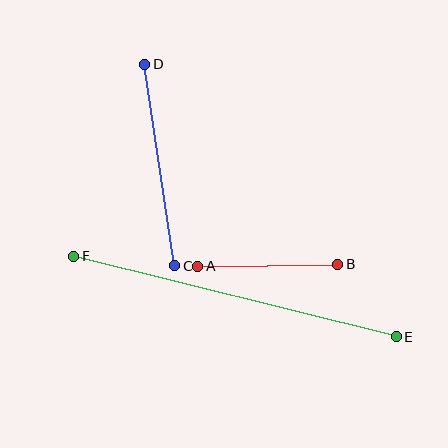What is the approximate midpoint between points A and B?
The midpoint is at approximately (268, 265) pixels.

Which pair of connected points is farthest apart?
Points E and F are farthest apart.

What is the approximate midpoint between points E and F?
The midpoint is at approximately (235, 296) pixels.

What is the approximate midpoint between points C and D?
The midpoint is at approximately (160, 165) pixels.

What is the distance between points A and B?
The distance is approximately 140 pixels.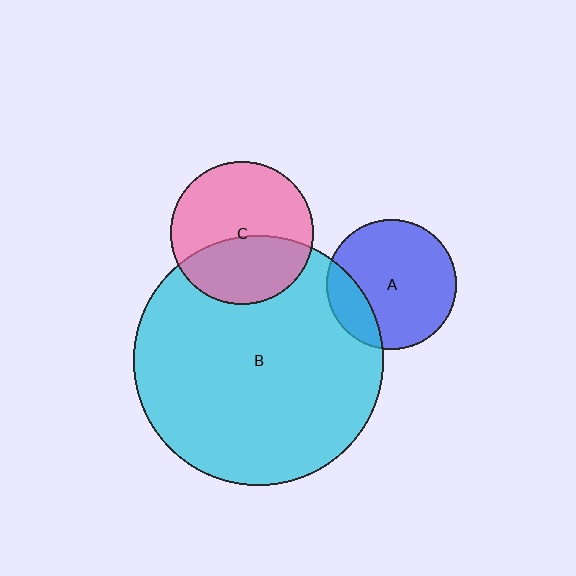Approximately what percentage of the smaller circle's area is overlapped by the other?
Approximately 40%.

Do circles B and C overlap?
Yes.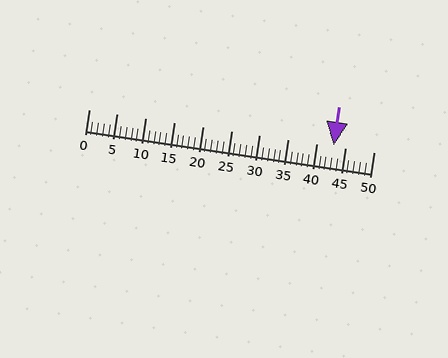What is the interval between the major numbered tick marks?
The major tick marks are spaced 5 units apart.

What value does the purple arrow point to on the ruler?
The purple arrow points to approximately 43.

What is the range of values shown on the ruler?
The ruler shows values from 0 to 50.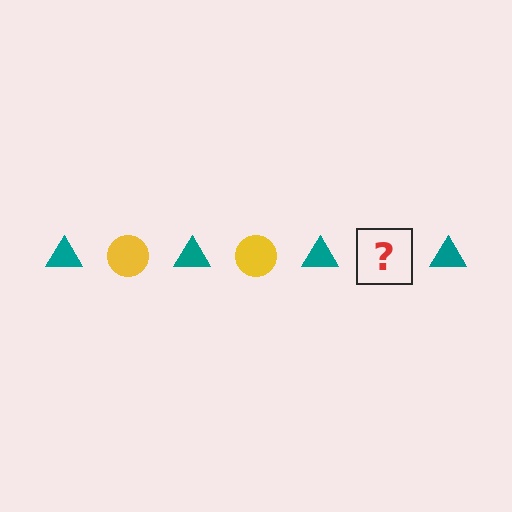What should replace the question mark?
The question mark should be replaced with a yellow circle.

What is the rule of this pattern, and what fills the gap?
The rule is that the pattern alternates between teal triangle and yellow circle. The gap should be filled with a yellow circle.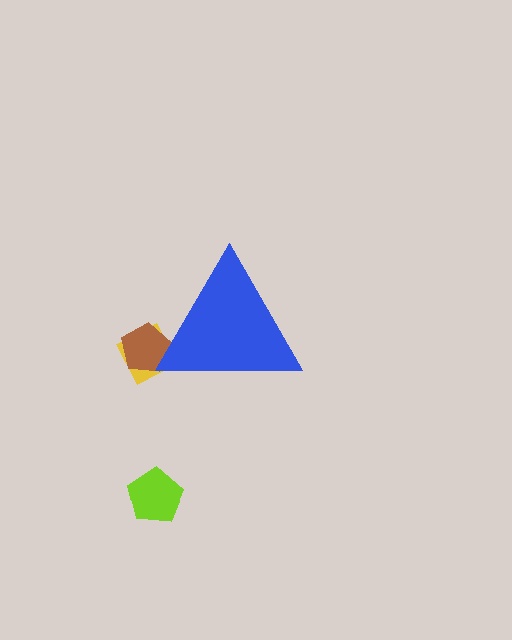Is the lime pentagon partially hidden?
No, the lime pentagon is fully visible.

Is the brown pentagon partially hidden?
Yes, the brown pentagon is partially hidden behind the blue triangle.